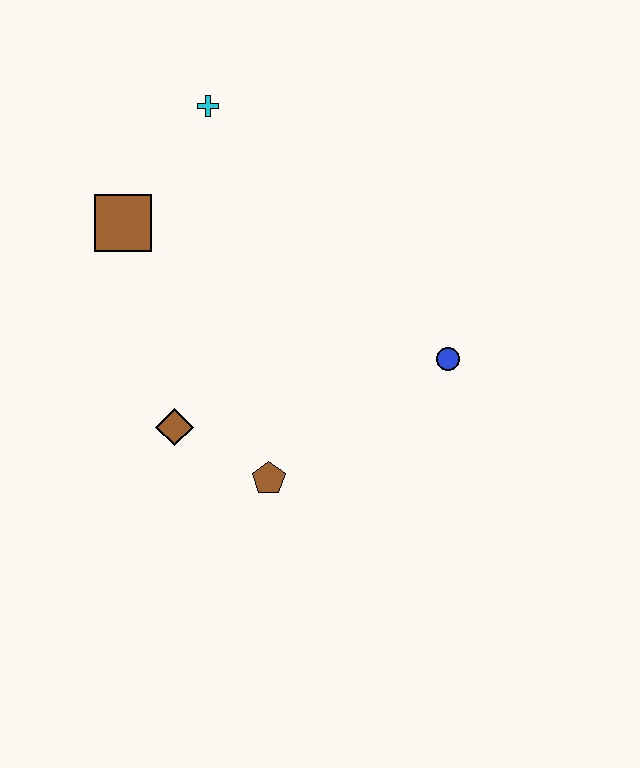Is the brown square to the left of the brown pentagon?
Yes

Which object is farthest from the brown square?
The blue circle is farthest from the brown square.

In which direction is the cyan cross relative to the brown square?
The cyan cross is above the brown square.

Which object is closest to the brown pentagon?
The brown diamond is closest to the brown pentagon.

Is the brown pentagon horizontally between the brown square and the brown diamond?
No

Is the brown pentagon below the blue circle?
Yes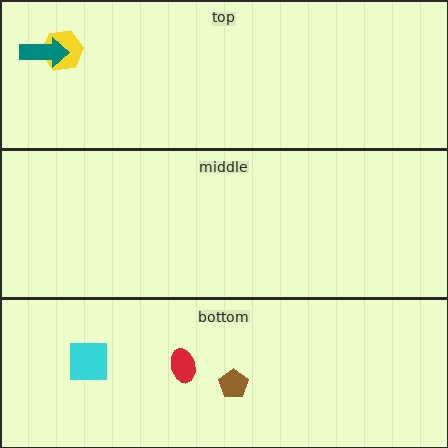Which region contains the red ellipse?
The bottom region.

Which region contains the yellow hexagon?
The top region.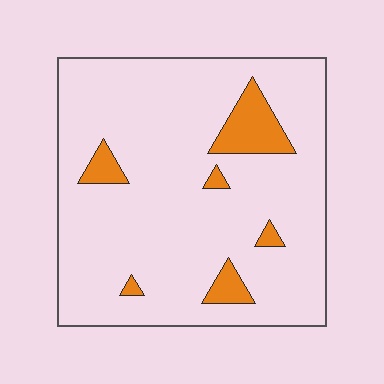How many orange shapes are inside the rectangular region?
6.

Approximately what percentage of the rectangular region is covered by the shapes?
Approximately 10%.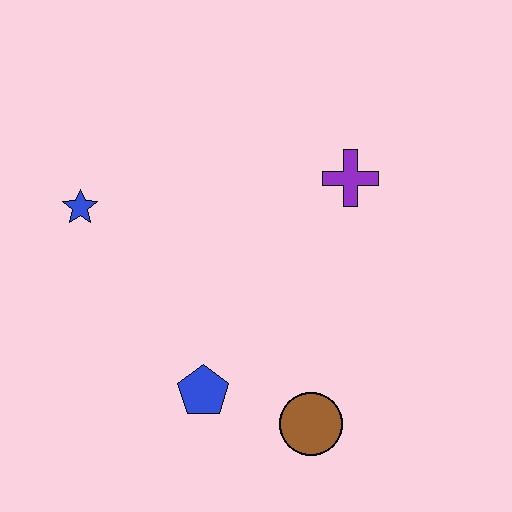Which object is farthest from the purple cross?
The blue star is farthest from the purple cross.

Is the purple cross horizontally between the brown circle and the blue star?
No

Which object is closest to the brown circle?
The blue pentagon is closest to the brown circle.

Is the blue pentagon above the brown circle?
Yes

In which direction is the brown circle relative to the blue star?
The brown circle is to the right of the blue star.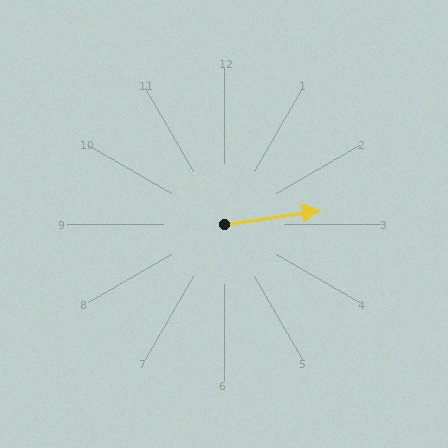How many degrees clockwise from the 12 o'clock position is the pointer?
Approximately 82 degrees.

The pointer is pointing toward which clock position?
Roughly 3 o'clock.